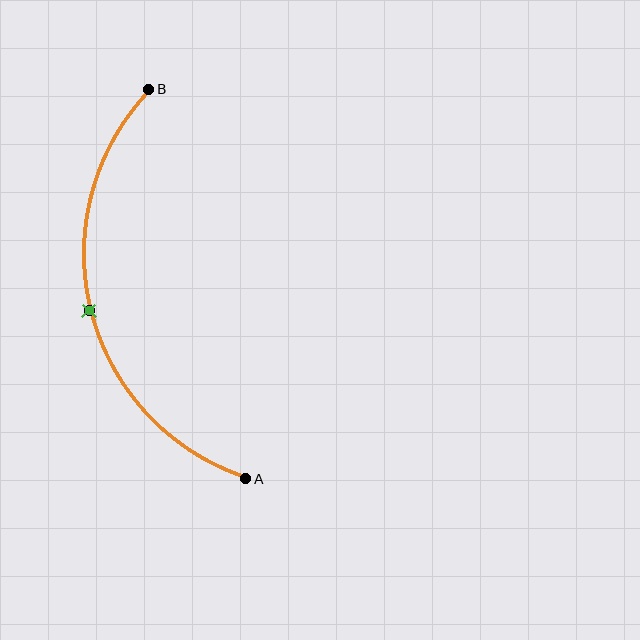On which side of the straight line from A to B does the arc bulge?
The arc bulges to the left of the straight line connecting A and B.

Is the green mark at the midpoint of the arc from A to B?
Yes. The green mark lies on the arc at equal arc-length from both A and B — it is the arc midpoint.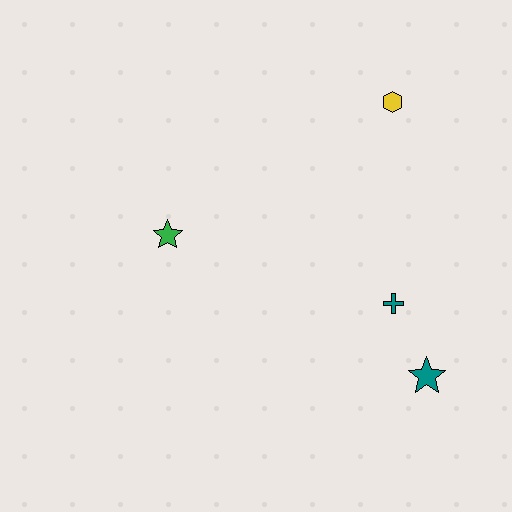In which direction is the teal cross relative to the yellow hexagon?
The teal cross is below the yellow hexagon.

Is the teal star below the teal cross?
Yes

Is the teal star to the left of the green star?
No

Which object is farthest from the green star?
The teal star is farthest from the green star.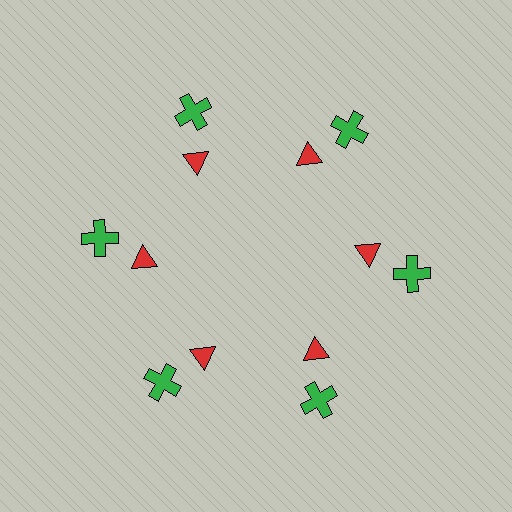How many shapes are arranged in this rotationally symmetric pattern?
There are 12 shapes, arranged in 6 groups of 2.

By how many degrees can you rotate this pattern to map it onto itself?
The pattern maps onto itself every 60 degrees of rotation.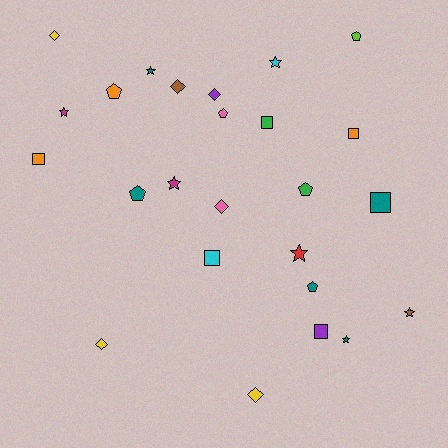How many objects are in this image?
There are 25 objects.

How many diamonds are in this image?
There are 6 diamonds.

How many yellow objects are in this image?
There are 3 yellow objects.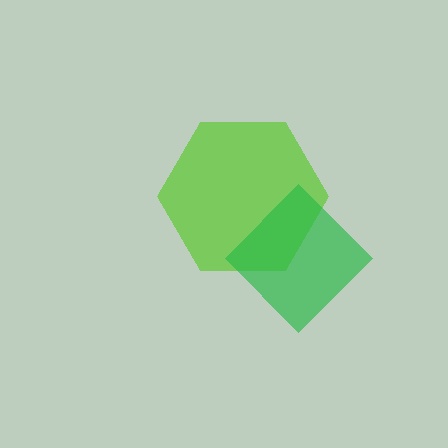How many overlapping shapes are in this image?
There are 2 overlapping shapes in the image.